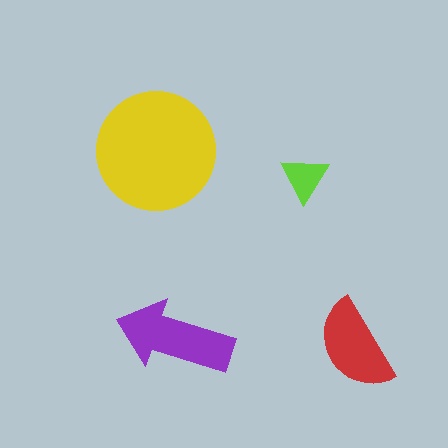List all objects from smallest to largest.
The lime triangle, the red semicircle, the purple arrow, the yellow circle.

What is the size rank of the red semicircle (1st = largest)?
3rd.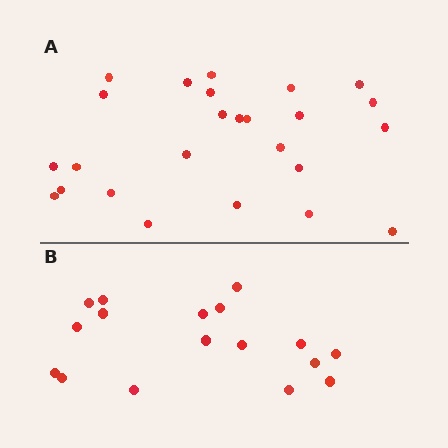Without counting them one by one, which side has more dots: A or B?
Region A (the top region) has more dots.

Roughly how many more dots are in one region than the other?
Region A has roughly 8 or so more dots than region B.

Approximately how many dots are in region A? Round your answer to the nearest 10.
About 20 dots. (The exact count is 25, which rounds to 20.)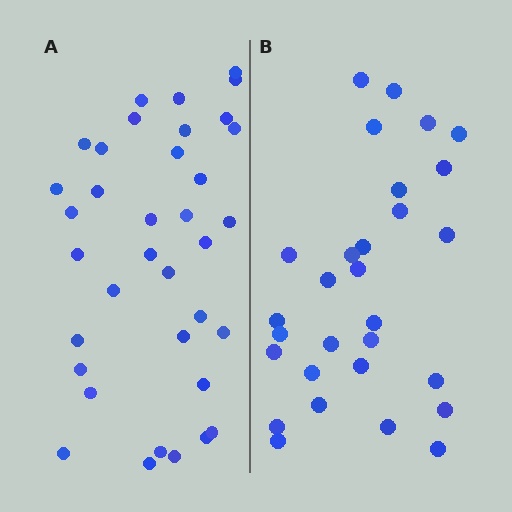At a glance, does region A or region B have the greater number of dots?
Region A (the left region) has more dots.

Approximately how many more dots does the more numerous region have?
Region A has roughly 8 or so more dots than region B.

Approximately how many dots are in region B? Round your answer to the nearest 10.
About 30 dots. (The exact count is 29, which rounds to 30.)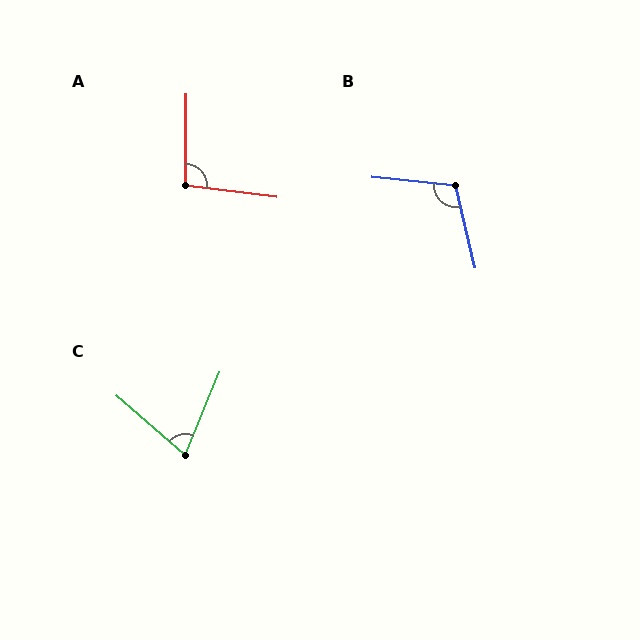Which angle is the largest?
B, at approximately 109 degrees.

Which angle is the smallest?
C, at approximately 71 degrees.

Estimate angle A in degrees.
Approximately 97 degrees.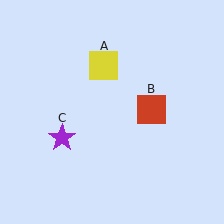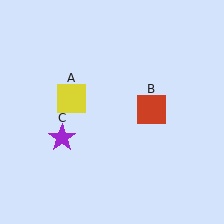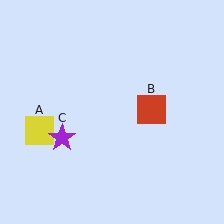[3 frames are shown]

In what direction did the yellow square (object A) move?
The yellow square (object A) moved down and to the left.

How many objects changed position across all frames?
1 object changed position: yellow square (object A).